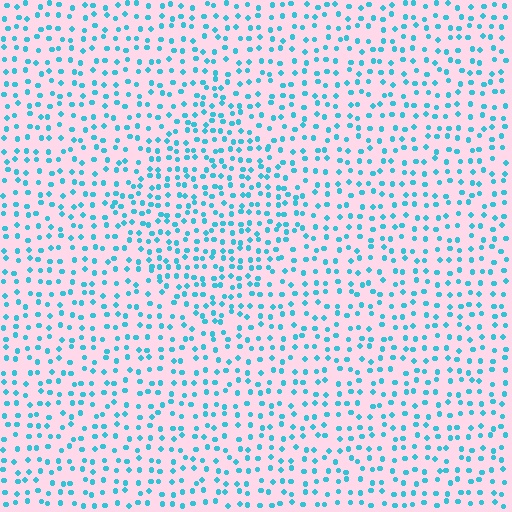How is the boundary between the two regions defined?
The boundary is defined by a change in element density (approximately 1.5x ratio). All elements are the same color, size, and shape.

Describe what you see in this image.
The image contains small cyan elements arranged at two different densities. A diamond-shaped region is visible where the elements are more densely packed than the surrounding area.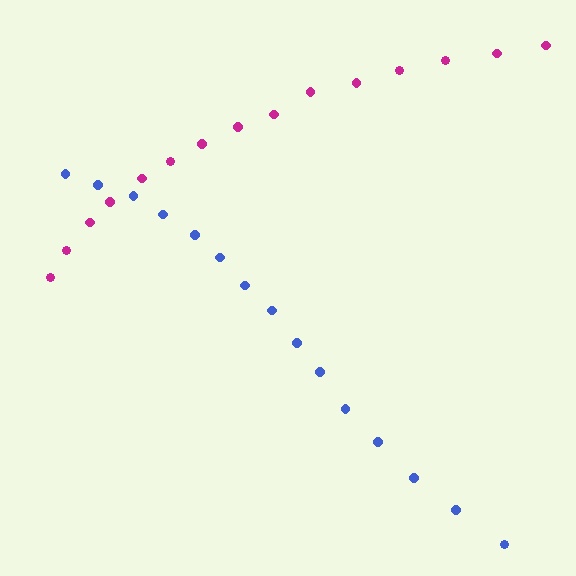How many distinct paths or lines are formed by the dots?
There are 2 distinct paths.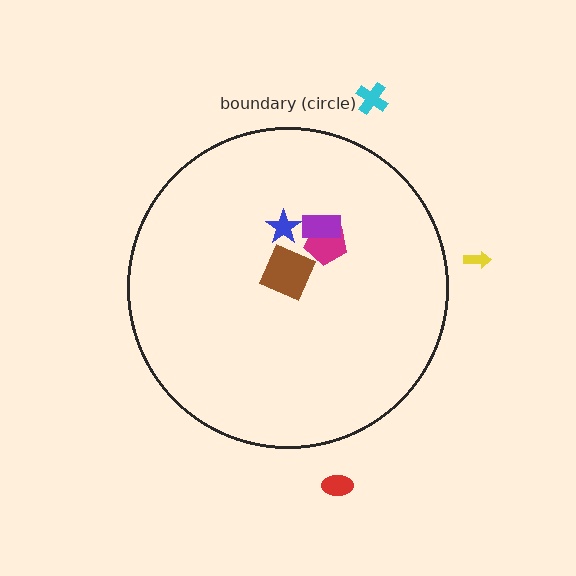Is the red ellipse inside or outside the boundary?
Outside.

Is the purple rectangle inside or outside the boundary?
Inside.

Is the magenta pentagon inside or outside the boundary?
Inside.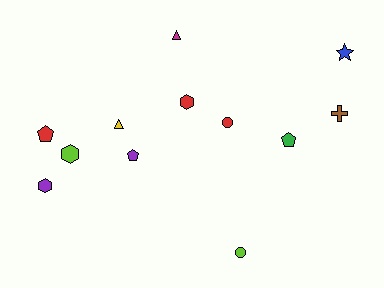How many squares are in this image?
There are no squares.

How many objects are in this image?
There are 12 objects.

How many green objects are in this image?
There is 1 green object.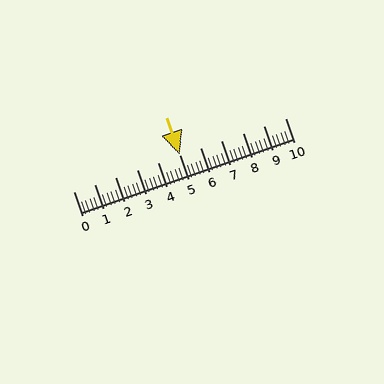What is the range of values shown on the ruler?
The ruler shows values from 0 to 10.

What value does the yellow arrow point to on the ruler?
The yellow arrow points to approximately 5.0.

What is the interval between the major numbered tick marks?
The major tick marks are spaced 1 units apart.